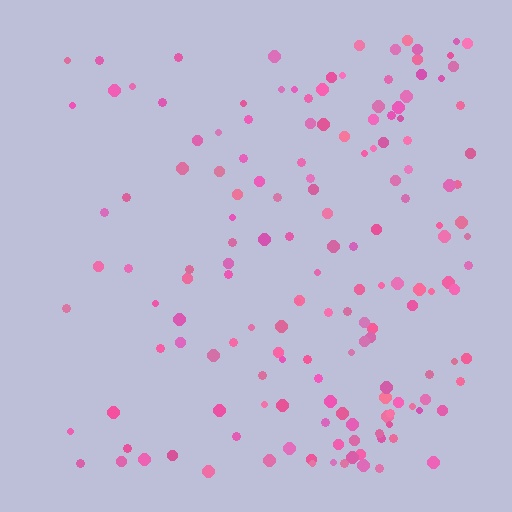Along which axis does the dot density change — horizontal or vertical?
Horizontal.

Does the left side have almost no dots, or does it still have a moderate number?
Still a moderate number, just noticeably fewer than the right.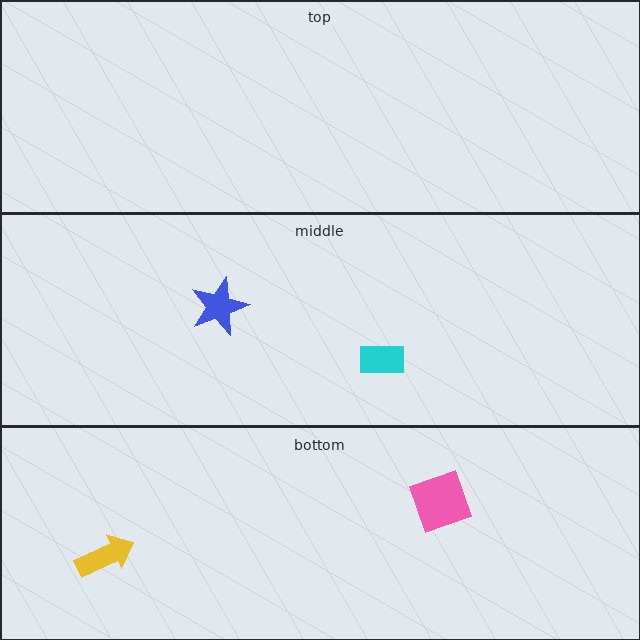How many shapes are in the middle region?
2.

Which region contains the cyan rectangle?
The middle region.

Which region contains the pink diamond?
The bottom region.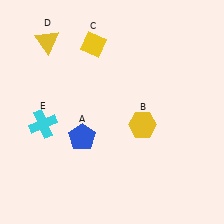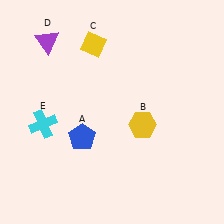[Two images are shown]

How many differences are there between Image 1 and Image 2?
There is 1 difference between the two images.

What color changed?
The triangle (D) changed from yellow in Image 1 to purple in Image 2.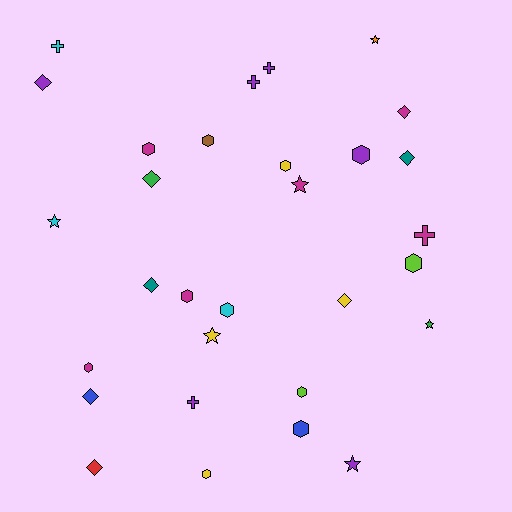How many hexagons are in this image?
There are 11 hexagons.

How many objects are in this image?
There are 30 objects.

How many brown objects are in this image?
There is 1 brown object.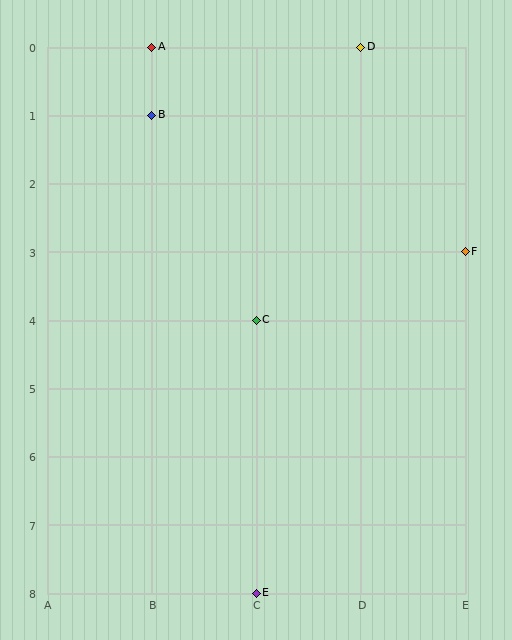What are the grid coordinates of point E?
Point E is at grid coordinates (C, 8).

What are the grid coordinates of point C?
Point C is at grid coordinates (C, 4).